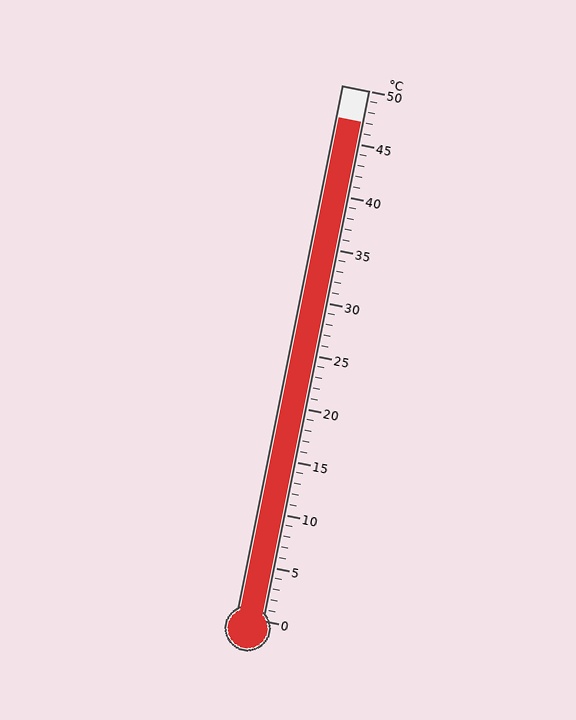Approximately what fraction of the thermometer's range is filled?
The thermometer is filled to approximately 95% of its range.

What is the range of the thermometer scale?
The thermometer scale ranges from 0°C to 50°C.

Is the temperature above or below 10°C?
The temperature is above 10°C.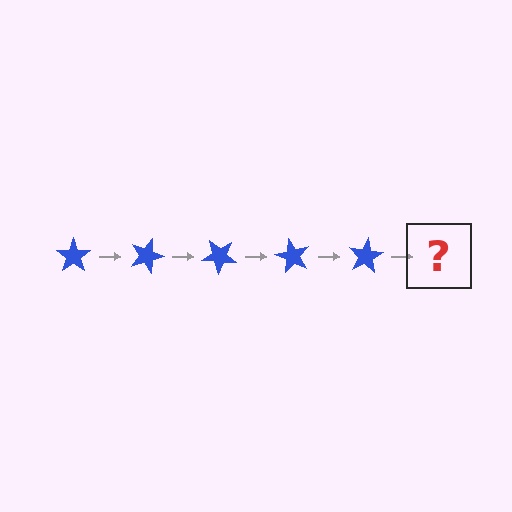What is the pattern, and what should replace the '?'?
The pattern is that the star rotates 20 degrees each step. The '?' should be a blue star rotated 100 degrees.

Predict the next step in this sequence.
The next step is a blue star rotated 100 degrees.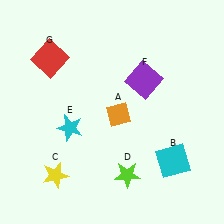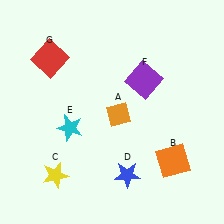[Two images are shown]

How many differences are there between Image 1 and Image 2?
There are 2 differences between the two images.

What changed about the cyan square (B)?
In Image 1, B is cyan. In Image 2, it changed to orange.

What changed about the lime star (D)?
In Image 1, D is lime. In Image 2, it changed to blue.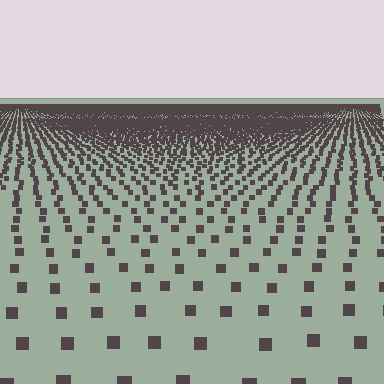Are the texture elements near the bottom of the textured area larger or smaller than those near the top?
Larger. Near the bottom, elements are closer to the viewer and appear at a bigger on-screen size.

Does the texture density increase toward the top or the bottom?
Density increases toward the top.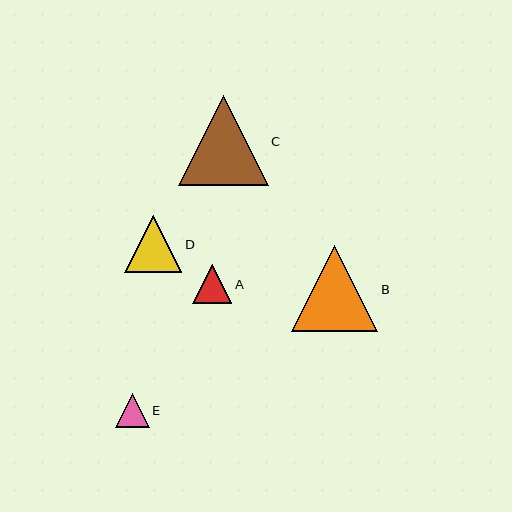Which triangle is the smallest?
Triangle E is the smallest with a size of approximately 34 pixels.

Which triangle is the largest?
Triangle C is the largest with a size of approximately 90 pixels.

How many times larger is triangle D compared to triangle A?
Triangle D is approximately 1.5 times the size of triangle A.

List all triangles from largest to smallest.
From largest to smallest: C, B, D, A, E.